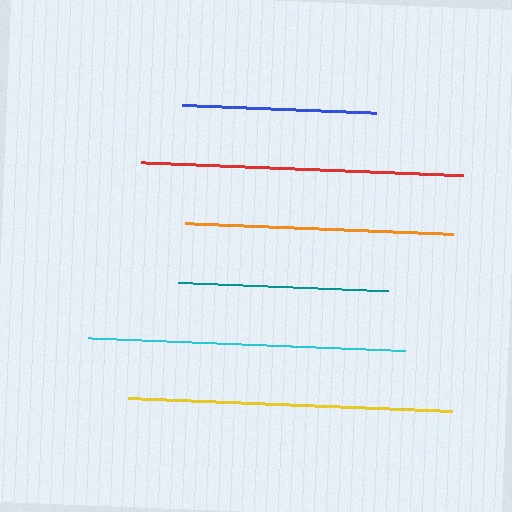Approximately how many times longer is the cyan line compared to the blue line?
The cyan line is approximately 1.6 times the length of the blue line.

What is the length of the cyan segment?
The cyan segment is approximately 318 pixels long.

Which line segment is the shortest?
The blue line is the shortest at approximately 193 pixels.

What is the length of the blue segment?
The blue segment is approximately 193 pixels long.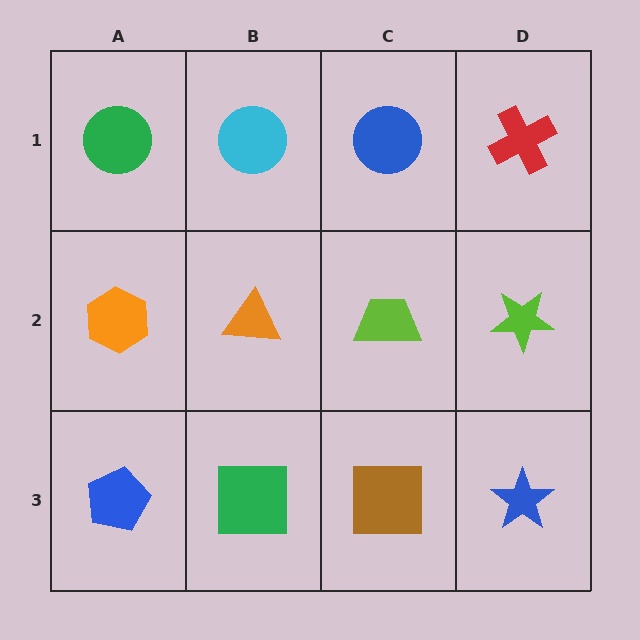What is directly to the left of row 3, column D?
A brown square.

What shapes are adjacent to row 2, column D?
A red cross (row 1, column D), a blue star (row 3, column D), a lime trapezoid (row 2, column C).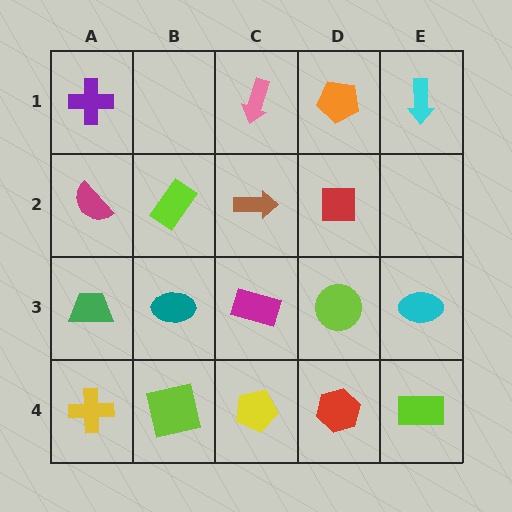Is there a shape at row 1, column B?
No, that cell is empty.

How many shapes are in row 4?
5 shapes.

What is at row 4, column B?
A lime square.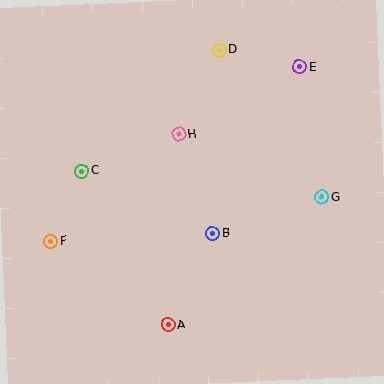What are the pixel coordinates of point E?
Point E is at (300, 67).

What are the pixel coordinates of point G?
Point G is at (322, 197).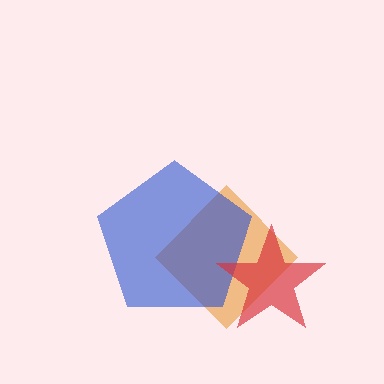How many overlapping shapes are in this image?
There are 3 overlapping shapes in the image.